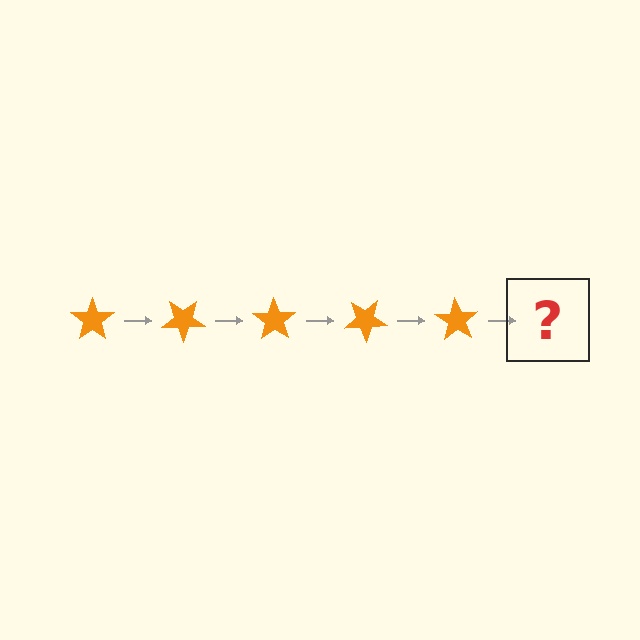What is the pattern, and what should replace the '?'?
The pattern is that the star rotates 35 degrees each step. The '?' should be an orange star rotated 175 degrees.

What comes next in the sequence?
The next element should be an orange star rotated 175 degrees.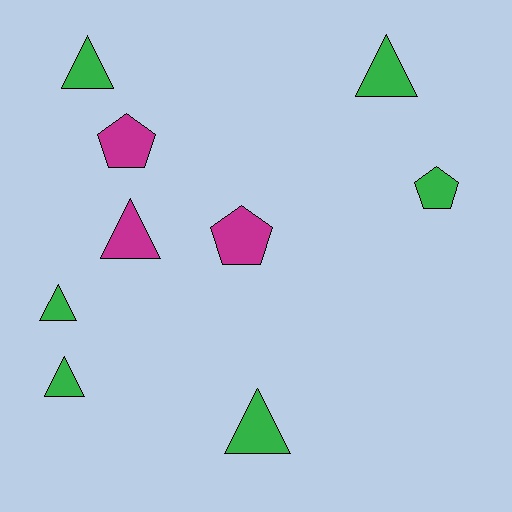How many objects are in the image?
There are 9 objects.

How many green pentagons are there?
There is 1 green pentagon.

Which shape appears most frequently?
Triangle, with 6 objects.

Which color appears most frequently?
Green, with 6 objects.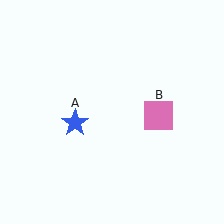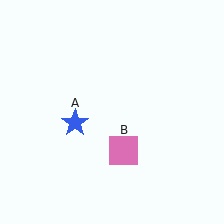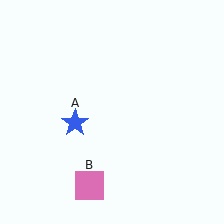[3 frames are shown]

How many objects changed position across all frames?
1 object changed position: pink square (object B).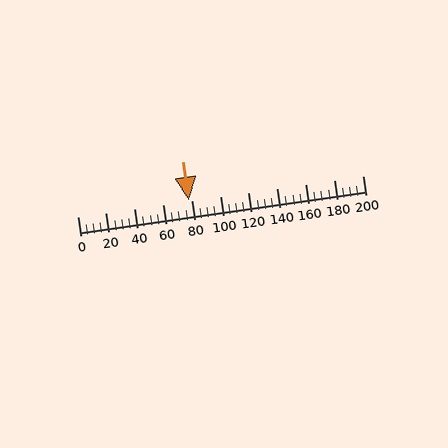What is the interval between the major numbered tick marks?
The major tick marks are spaced 20 units apart.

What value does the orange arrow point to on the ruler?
The orange arrow points to approximately 78.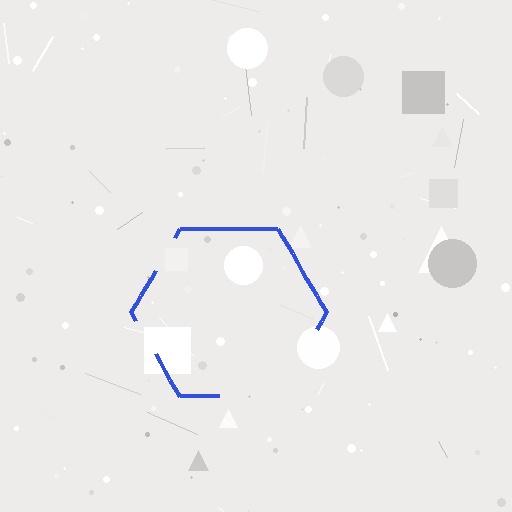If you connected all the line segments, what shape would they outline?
They would outline a hexagon.